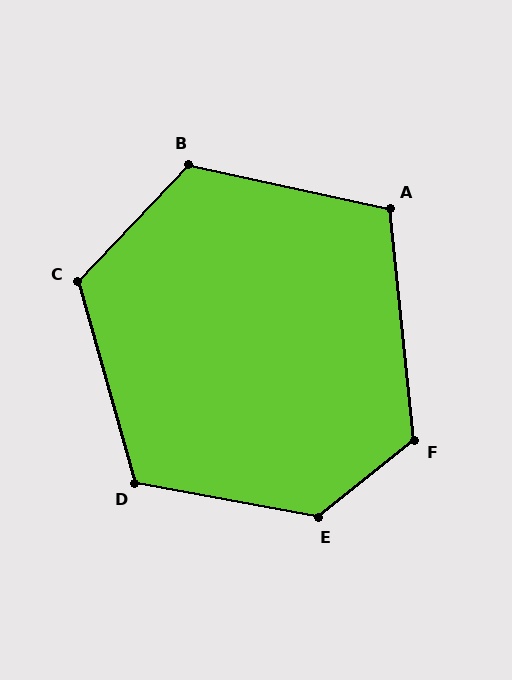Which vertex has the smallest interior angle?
A, at approximately 108 degrees.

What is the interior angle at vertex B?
Approximately 121 degrees (obtuse).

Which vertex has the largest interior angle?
E, at approximately 131 degrees.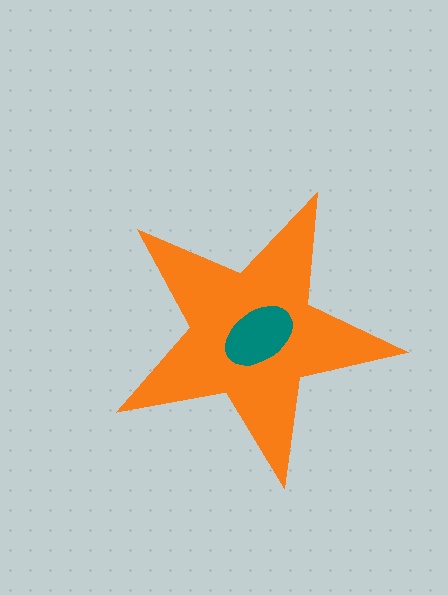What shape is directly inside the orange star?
The teal ellipse.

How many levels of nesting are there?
2.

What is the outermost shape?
The orange star.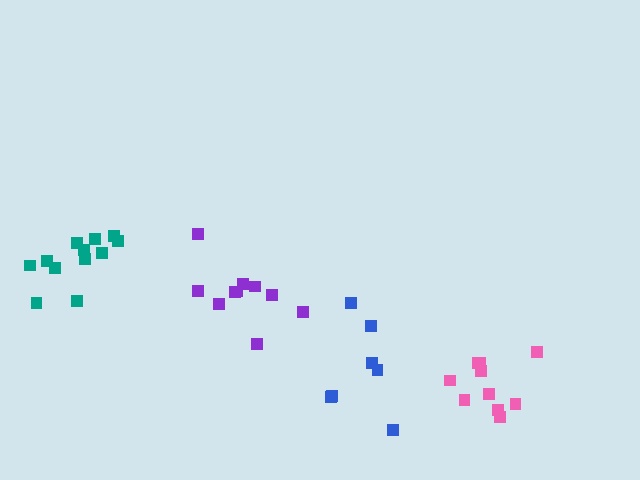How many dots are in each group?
Group 1: 12 dots, Group 2: 10 dots, Group 3: 7 dots, Group 4: 10 dots (39 total).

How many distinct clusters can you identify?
There are 4 distinct clusters.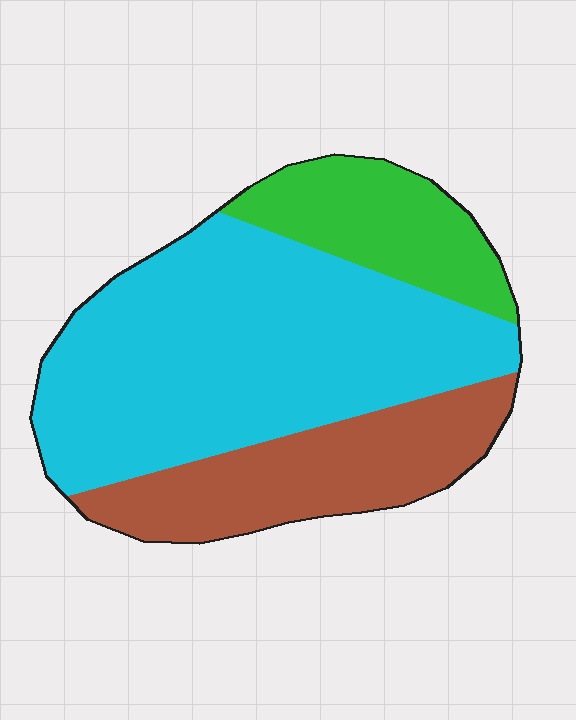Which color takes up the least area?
Green, at roughly 20%.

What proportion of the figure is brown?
Brown covers around 25% of the figure.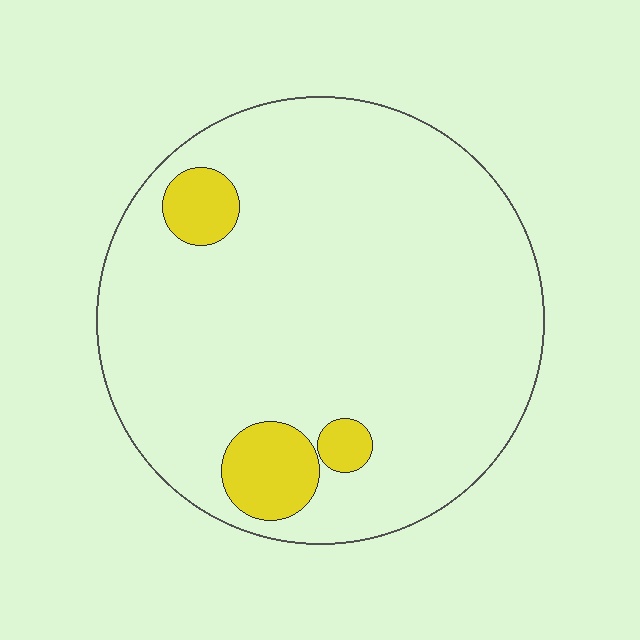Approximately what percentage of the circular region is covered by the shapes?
Approximately 10%.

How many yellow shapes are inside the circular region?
3.